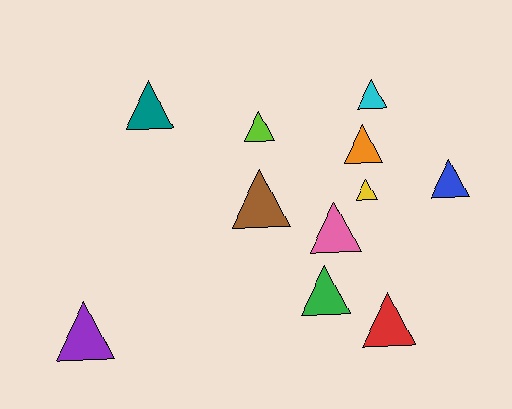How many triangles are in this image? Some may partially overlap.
There are 11 triangles.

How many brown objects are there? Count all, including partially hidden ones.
There is 1 brown object.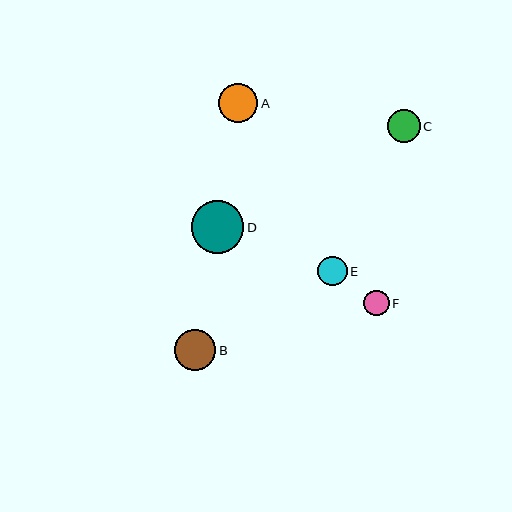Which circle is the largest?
Circle D is the largest with a size of approximately 53 pixels.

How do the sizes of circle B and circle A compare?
Circle B and circle A are approximately the same size.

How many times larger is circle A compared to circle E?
Circle A is approximately 1.4 times the size of circle E.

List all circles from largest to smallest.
From largest to smallest: D, B, A, C, E, F.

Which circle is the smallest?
Circle F is the smallest with a size of approximately 26 pixels.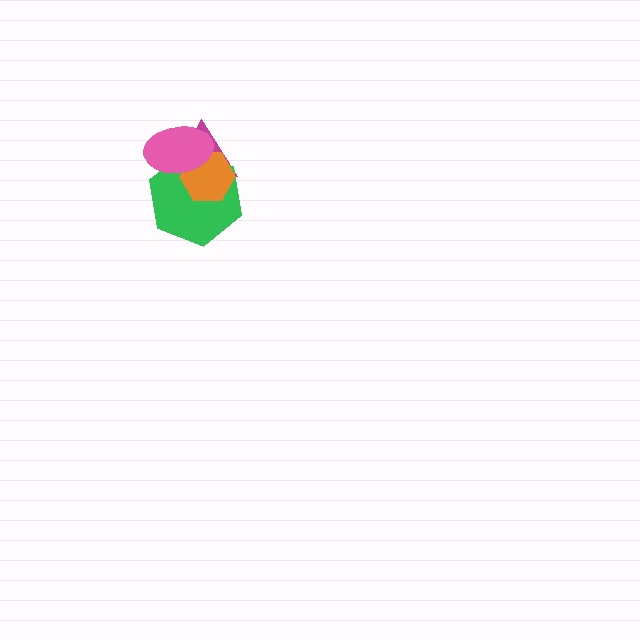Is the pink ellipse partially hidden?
No, no other shape covers it.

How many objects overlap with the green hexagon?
3 objects overlap with the green hexagon.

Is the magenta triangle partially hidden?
Yes, it is partially covered by another shape.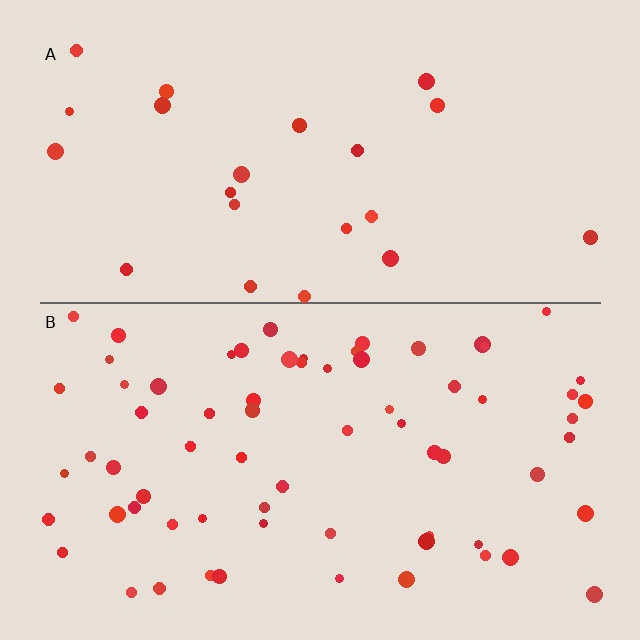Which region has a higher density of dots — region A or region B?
B (the bottom).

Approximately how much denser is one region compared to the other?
Approximately 3.1× — region B over region A.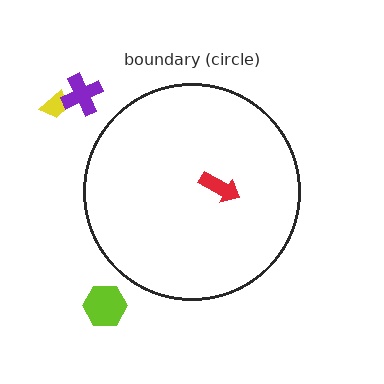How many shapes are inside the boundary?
1 inside, 3 outside.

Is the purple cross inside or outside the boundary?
Outside.